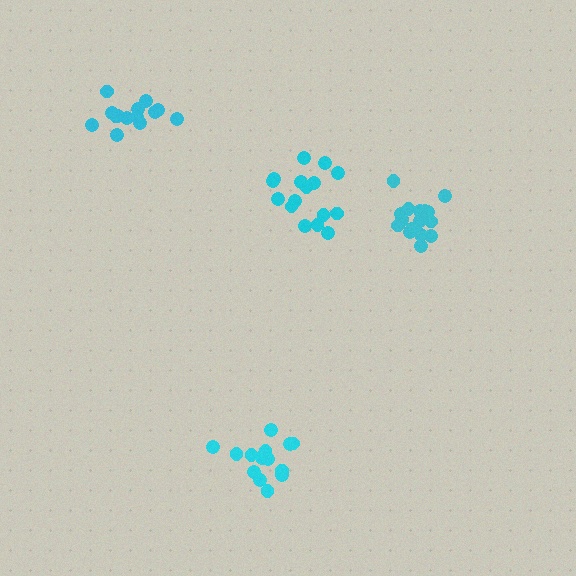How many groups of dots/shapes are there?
There are 4 groups.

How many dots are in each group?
Group 1: 16 dots, Group 2: 15 dots, Group 3: 14 dots, Group 4: 18 dots (63 total).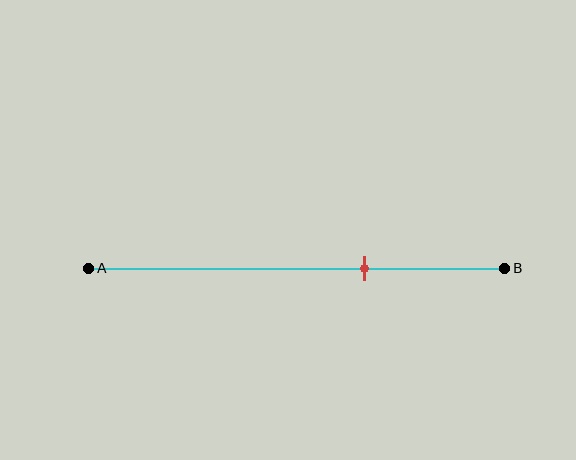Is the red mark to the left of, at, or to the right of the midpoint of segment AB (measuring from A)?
The red mark is to the right of the midpoint of segment AB.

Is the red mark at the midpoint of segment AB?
No, the mark is at about 65% from A, not at the 50% midpoint.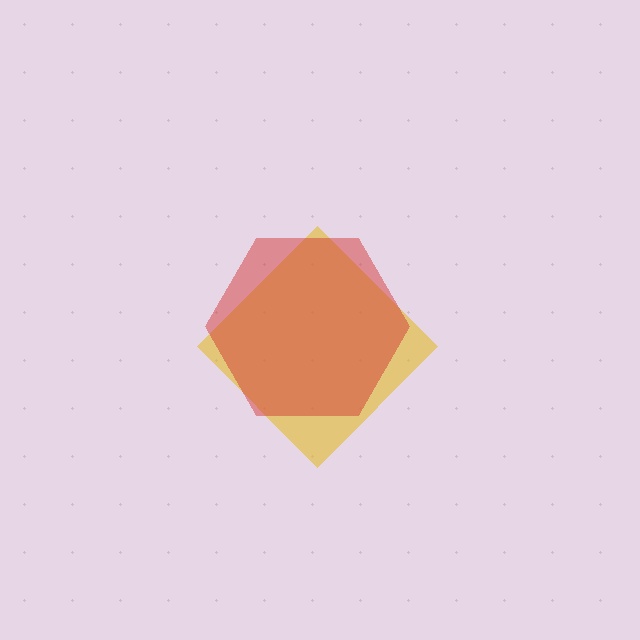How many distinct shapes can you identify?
There are 2 distinct shapes: a yellow diamond, a red hexagon.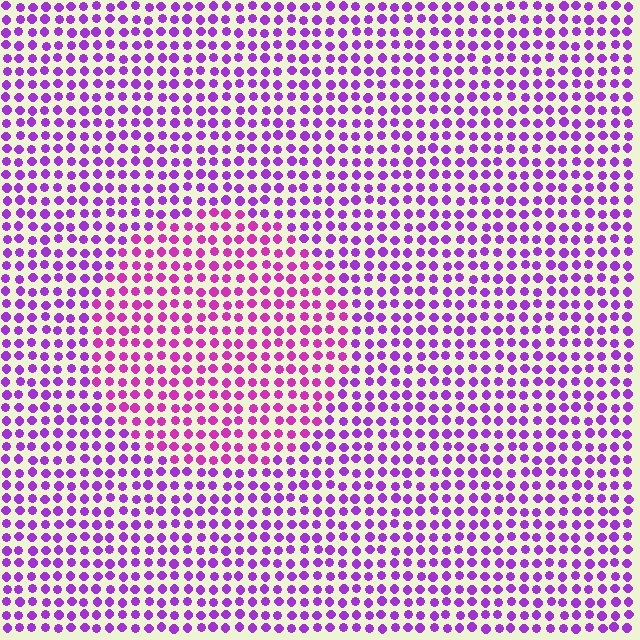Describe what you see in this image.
The image is filled with small purple elements in a uniform arrangement. A circle-shaped region is visible where the elements are tinted to a slightly different hue, forming a subtle color boundary.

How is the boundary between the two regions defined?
The boundary is defined purely by a slight shift in hue (about 28 degrees). Spacing, size, and orientation are identical on both sides.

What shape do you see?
I see a circle.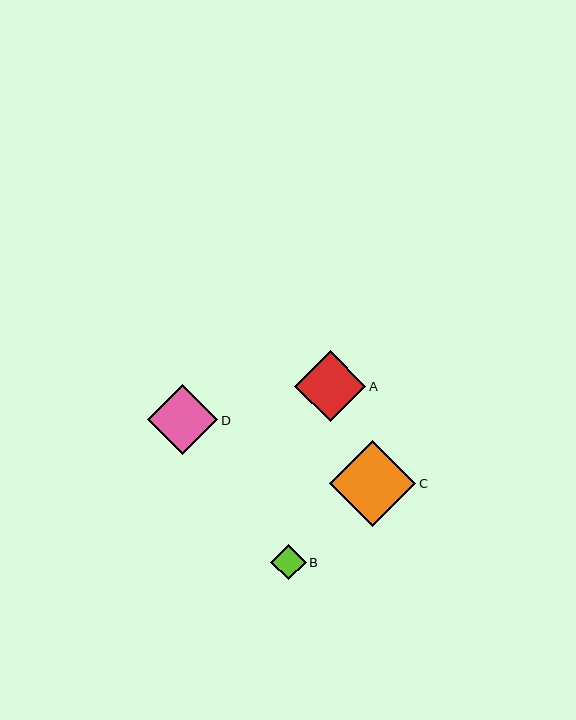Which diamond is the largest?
Diamond C is the largest with a size of approximately 86 pixels.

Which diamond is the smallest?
Diamond B is the smallest with a size of approximately 35 pixels.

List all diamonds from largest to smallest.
From largest to smallest: C, A, D, B.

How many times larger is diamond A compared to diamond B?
Diamond A is approximately 2.0 times the size of diamond B.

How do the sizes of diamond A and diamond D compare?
Diamond A and diamond D are approximately the same size.